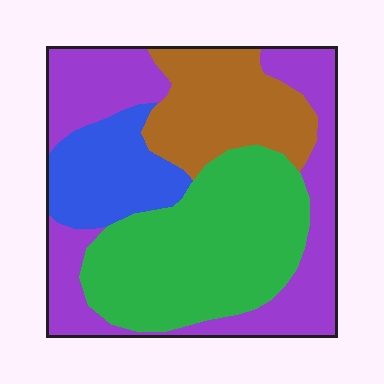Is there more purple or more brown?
Purple.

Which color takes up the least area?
Blue, at roughly 15%.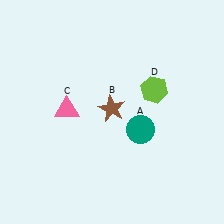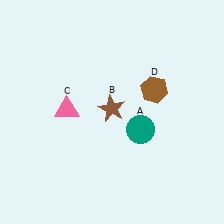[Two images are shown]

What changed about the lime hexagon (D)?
In Image 1, D is lime. In Image 2, it changed to brown.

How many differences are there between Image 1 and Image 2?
There is 1 difference between the two images.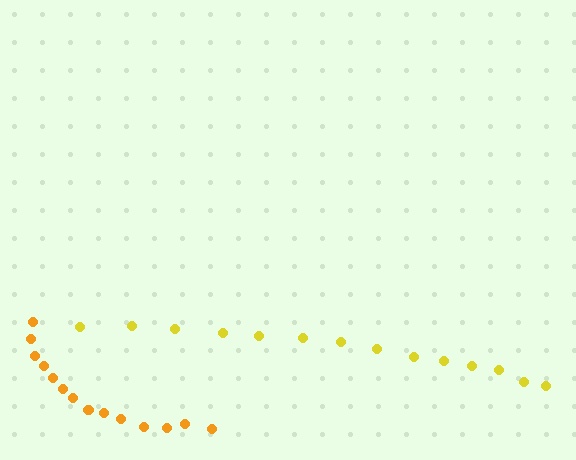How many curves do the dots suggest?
There are 2 distinct paths.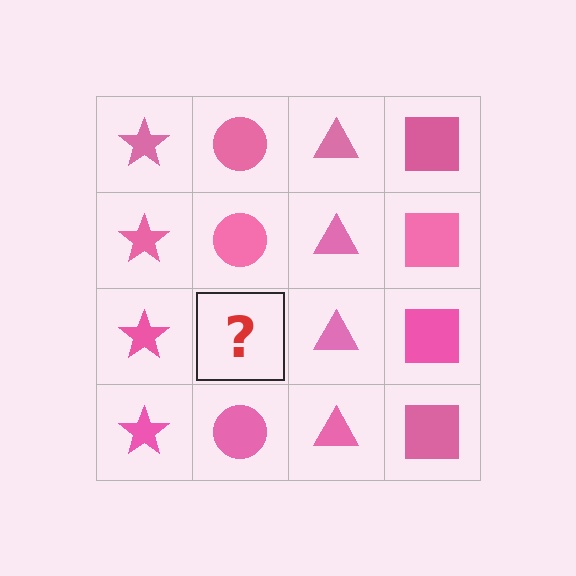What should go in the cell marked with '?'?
The missing cell should contain a pink circle.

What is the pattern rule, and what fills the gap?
The rule is that each column has a consistent shape. The gap should be filled with a pink circle.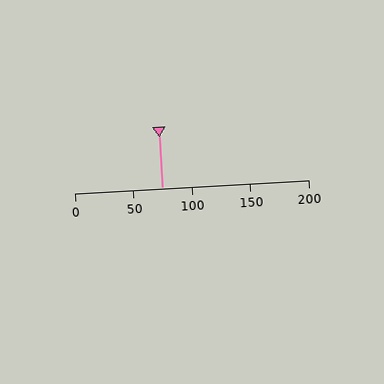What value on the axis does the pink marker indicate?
The marker indicates approximately 75.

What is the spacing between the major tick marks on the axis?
The major ticks are spaced 50 apart.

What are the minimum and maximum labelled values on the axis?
The axis runs from 0 to 200.